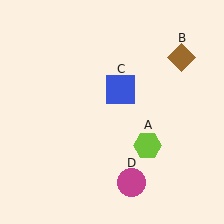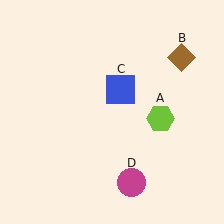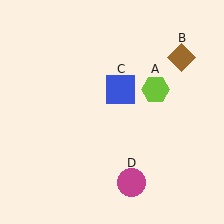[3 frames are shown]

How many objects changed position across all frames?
1 object changed position: lime hexagon (object A).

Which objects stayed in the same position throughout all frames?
Brown diamond (object B) and blue square (object C) and magenta circle (object D) remained stationary.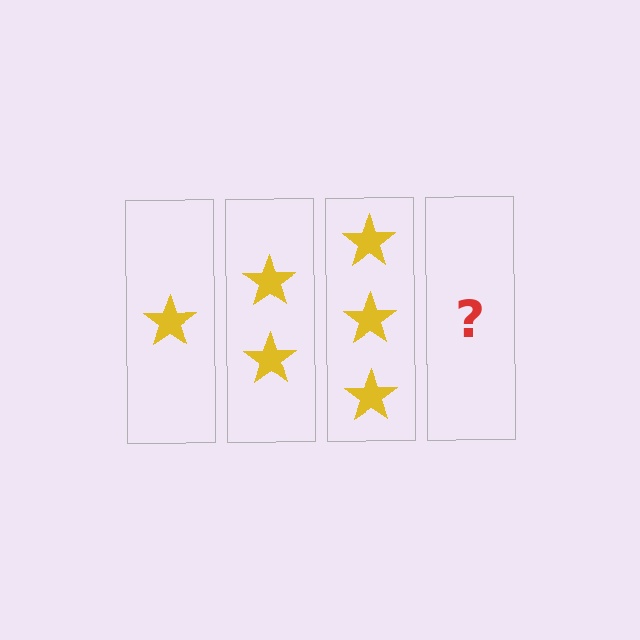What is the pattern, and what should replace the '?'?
The pattern is that each step adds one more star. The '?' should be 4 stars.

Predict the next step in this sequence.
The next step is 4 stars.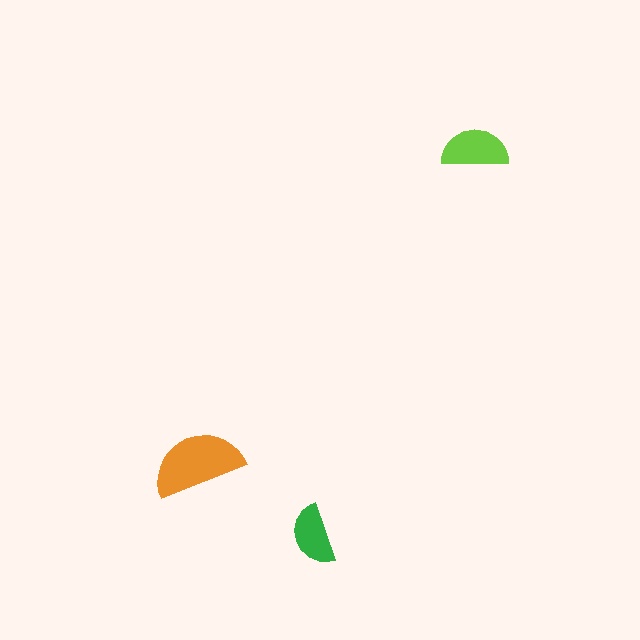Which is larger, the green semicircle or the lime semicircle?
The lime one.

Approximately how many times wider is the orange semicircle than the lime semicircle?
About 1.5 times wider.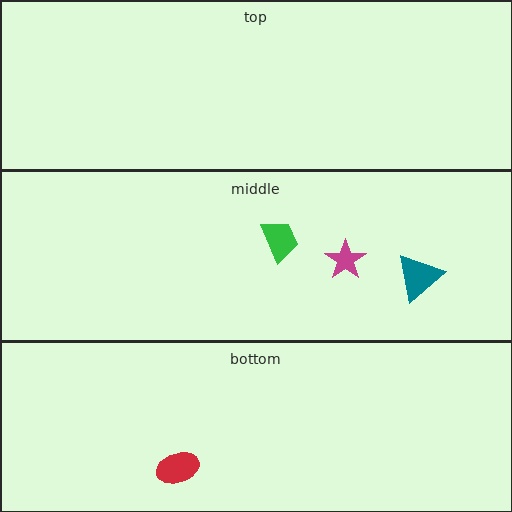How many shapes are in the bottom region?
1.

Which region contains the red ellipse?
The bottom region.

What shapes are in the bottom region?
The red ellipse.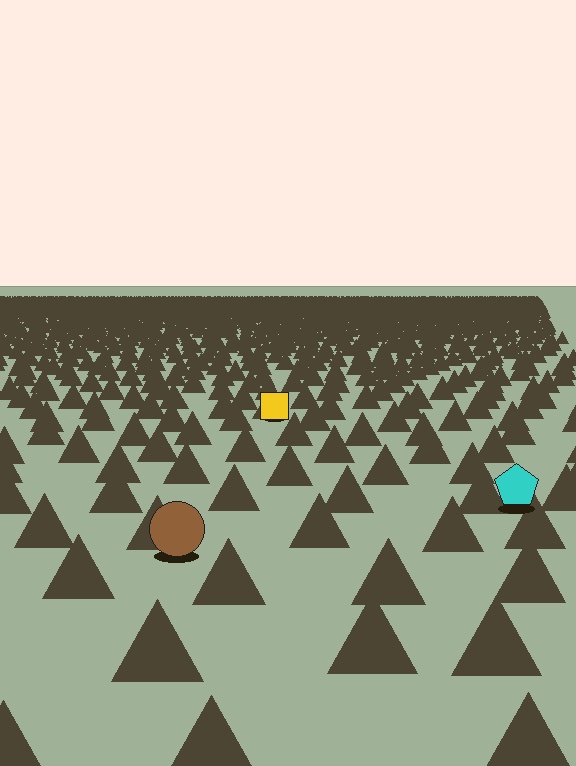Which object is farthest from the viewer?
The yellow square is farthest from the viewer. It appears smaller and the ground texture around it is denser.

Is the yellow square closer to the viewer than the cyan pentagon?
No. The cyan pentagon is closer — you can tell from the texture gradient: the ground texture is coarser near it.